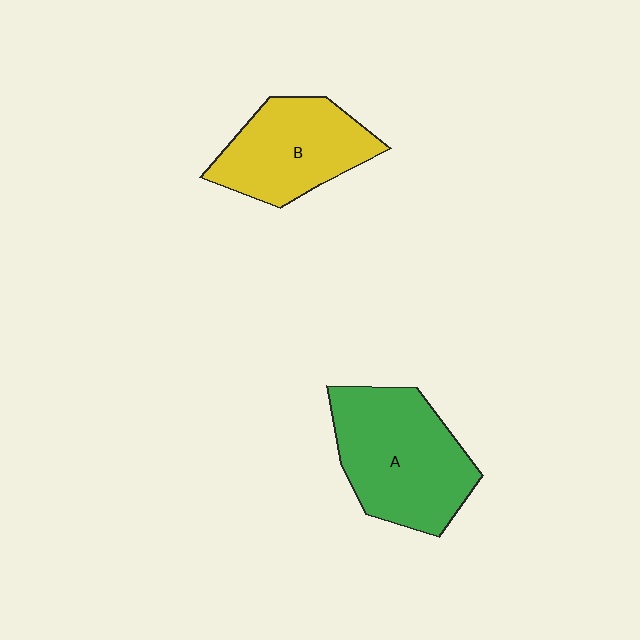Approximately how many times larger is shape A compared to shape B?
Approximately 1.3 times.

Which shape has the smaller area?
Shape B (yellow).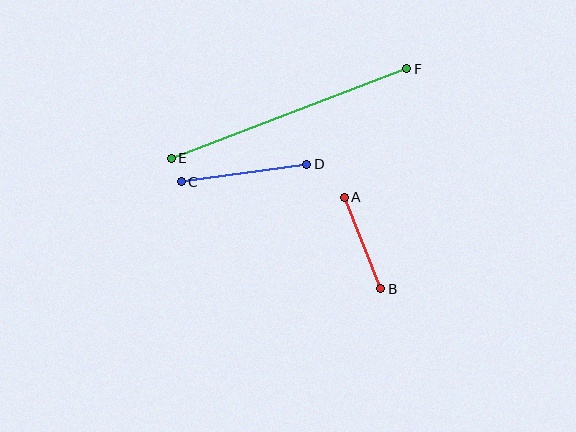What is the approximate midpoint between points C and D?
The midpoint is at approximately (244, 173) pixels.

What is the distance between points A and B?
The distance is approximately 98 pixels.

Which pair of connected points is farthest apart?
Points E and F are farthest apart.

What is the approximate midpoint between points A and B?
The midpoint is at approximately (362, 243) pixels.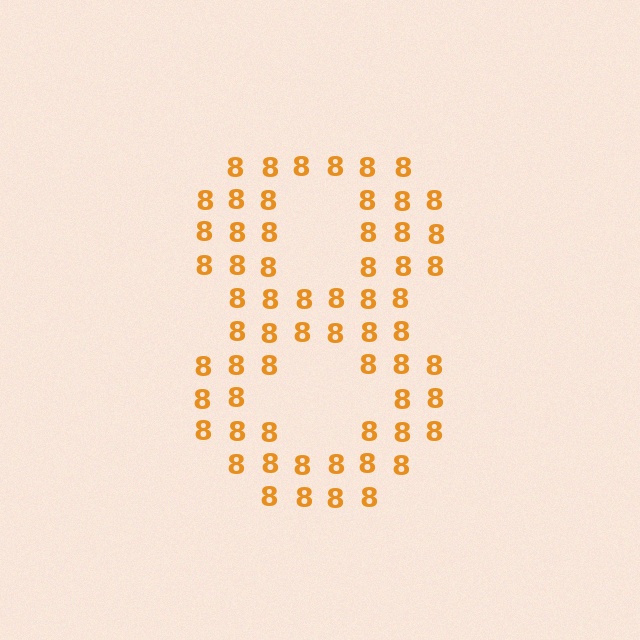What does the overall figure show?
The overall figure shows the digit 8.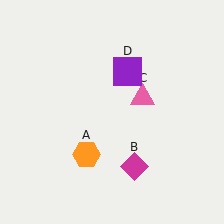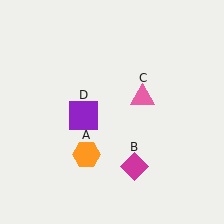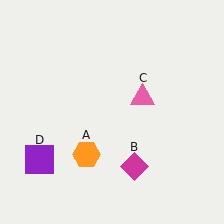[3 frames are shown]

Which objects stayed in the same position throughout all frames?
Orange hexagon (object A) and magenta diamond (object B) and pink triangle (object C) remained stationary.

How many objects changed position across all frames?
1 object changed position: purple square (object D).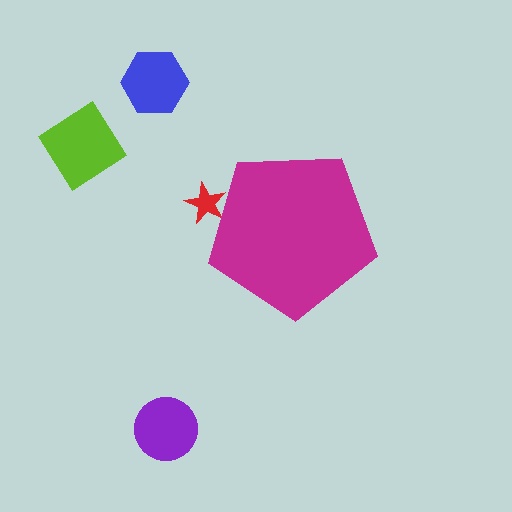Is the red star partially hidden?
Yes, the red star is partially hidden behind the magenta pentagon.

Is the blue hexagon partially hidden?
No, the blue hexagon is fully visible.